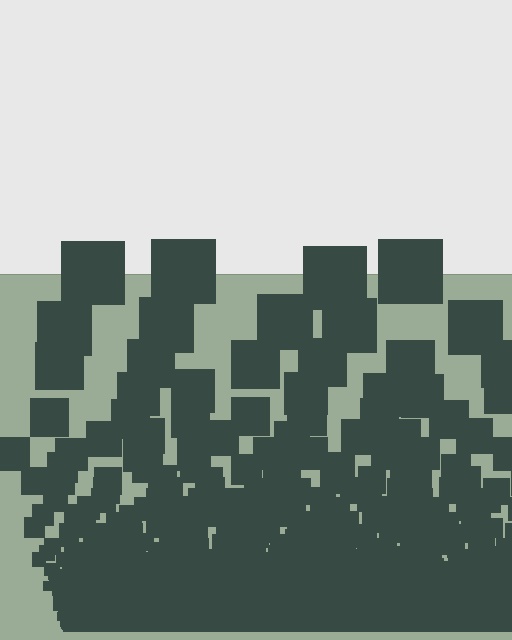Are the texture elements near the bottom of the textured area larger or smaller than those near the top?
Smaller. The gradient is inverted — elements near the bottom are smaller and denser.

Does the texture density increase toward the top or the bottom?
Density increases toward the bottom.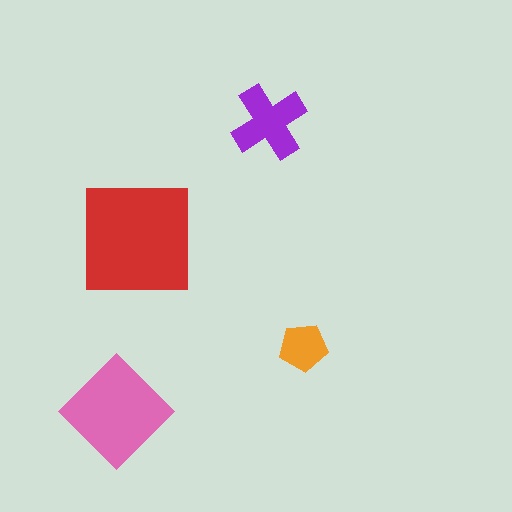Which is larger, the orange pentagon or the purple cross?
The purple cross.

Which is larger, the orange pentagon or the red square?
The red square.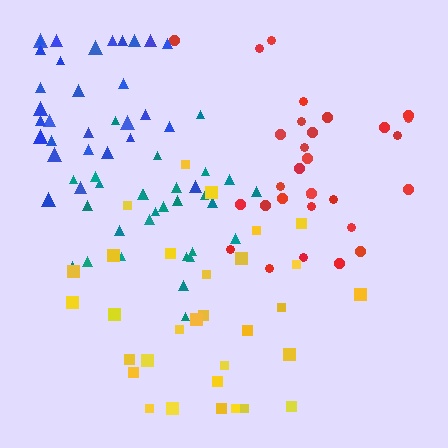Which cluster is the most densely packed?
Teal.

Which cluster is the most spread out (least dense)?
Yellow.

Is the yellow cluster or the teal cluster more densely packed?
Teal.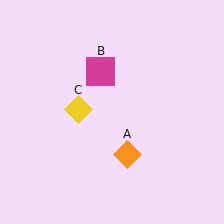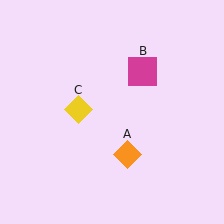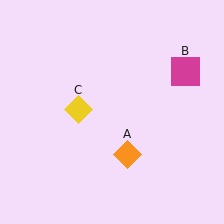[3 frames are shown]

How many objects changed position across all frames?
1 object changed position: magenta square (object B).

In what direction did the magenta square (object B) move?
The magenta square (object B) moved right.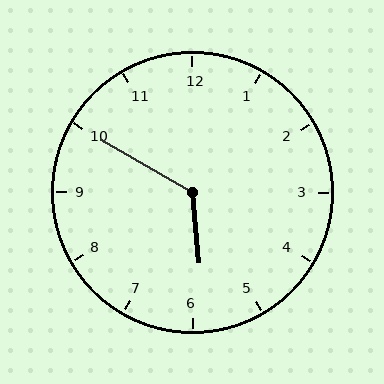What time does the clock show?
5:50.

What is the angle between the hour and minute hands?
Approximately 125 degrees.